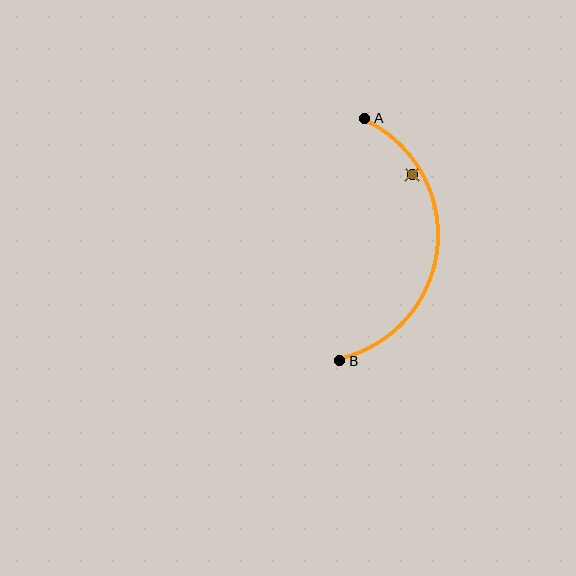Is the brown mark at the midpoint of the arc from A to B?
No — the brown mark does not lie on the arc at all. It sits slightly inside the curve.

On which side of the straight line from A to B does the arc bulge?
The arc bulges to the right of the straight line connecting A and B.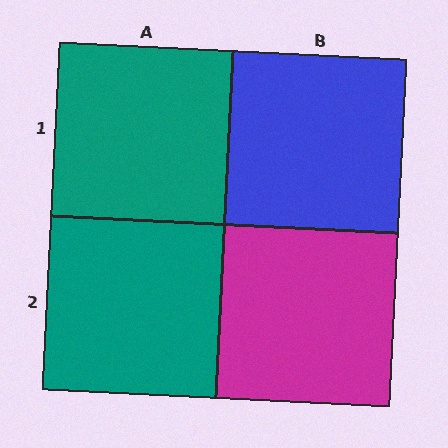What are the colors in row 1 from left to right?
Teal, blue.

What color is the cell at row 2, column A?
Teal.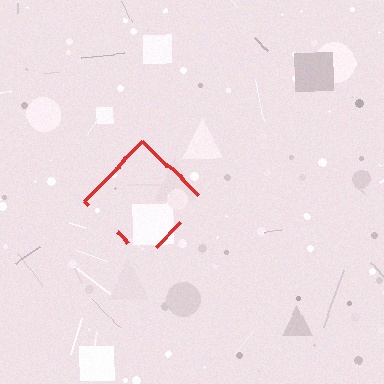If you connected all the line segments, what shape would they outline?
They would outline a diamond.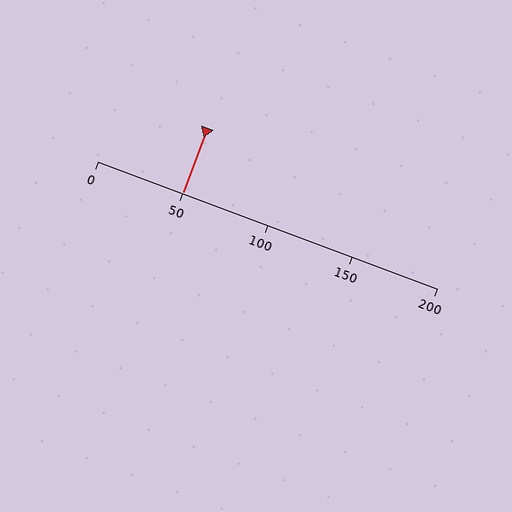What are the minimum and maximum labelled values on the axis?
The axis runs from 0 to 200.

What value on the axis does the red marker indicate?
The marker indicates approximately 50.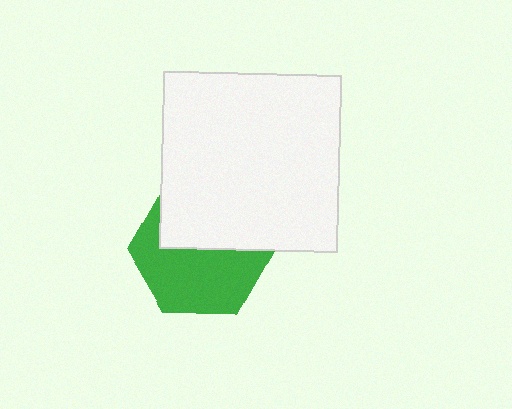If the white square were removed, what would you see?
You would see the complete green hexagon.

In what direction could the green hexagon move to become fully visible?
The green hexagon could move down. That would shift it out from behind the white square entirely.